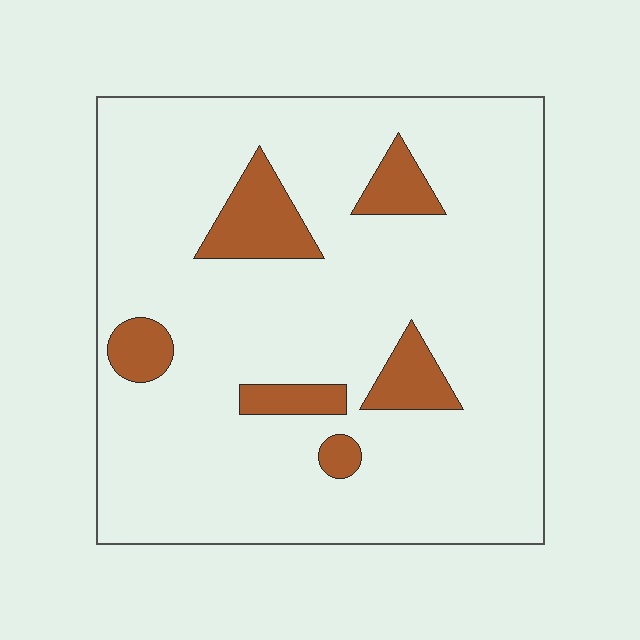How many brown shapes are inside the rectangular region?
6.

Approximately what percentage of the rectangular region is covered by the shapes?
Approximately 10%.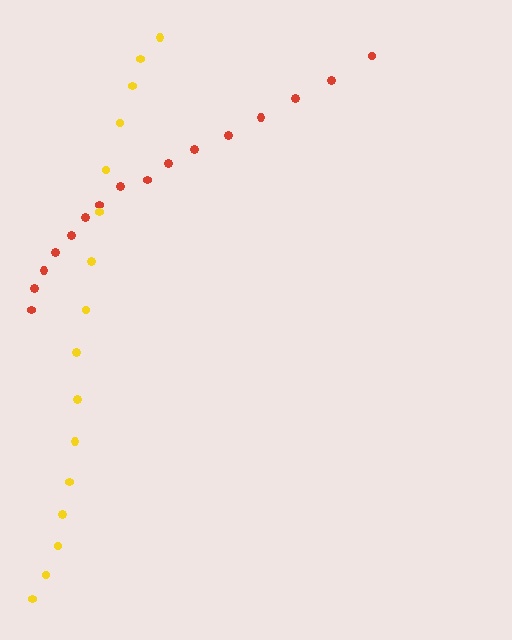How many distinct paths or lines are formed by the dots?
There are 2 distinct paths.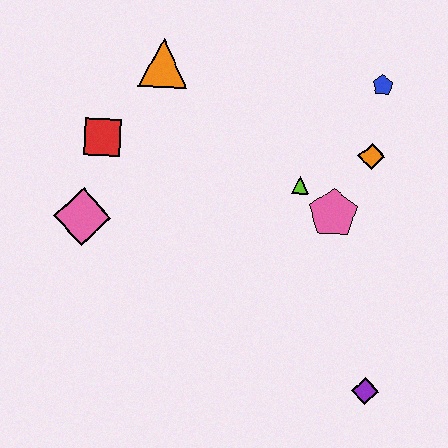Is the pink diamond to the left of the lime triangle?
Yes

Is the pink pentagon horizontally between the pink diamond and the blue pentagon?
Yes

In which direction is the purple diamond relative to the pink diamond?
The purple diamond is to the right of the pink diamond.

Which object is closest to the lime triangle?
The pink pentagon is closest to the lime triangle.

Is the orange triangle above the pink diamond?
Yes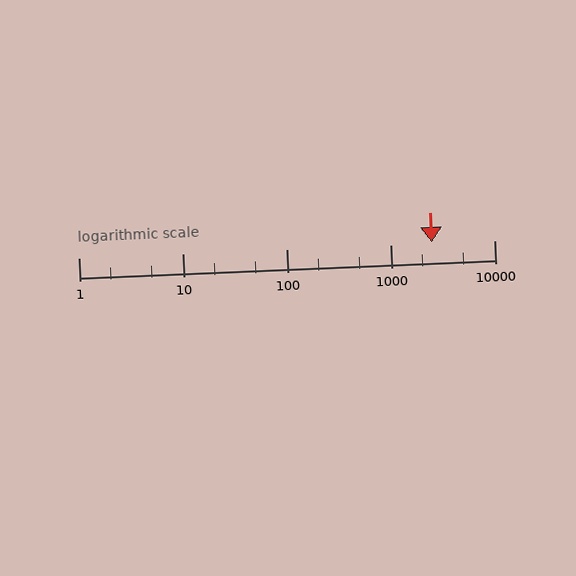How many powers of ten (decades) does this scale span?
The scale spans 4 decades, from 1 to 10000.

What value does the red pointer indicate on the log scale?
The pointer indicates approximately 2500.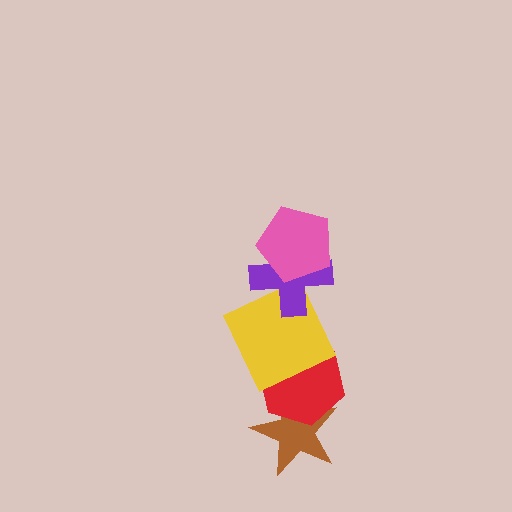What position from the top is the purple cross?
The purple cross is 2nd from the top.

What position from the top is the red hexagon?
The red hexagon is 4th from the top.